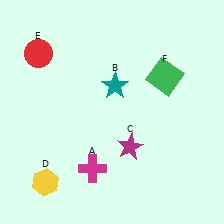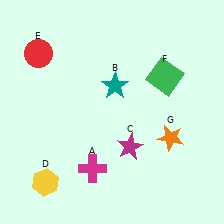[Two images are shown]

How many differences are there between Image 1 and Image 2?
There is 1 difference between the two images.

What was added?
An orange star (G) was added in Image 2.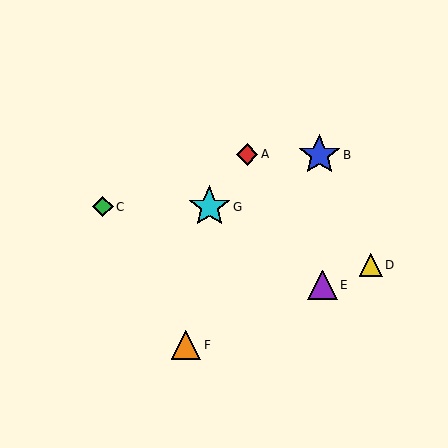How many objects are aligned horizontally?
2 objects (C, G) are aligned horizontally.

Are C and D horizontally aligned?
No, C is at y≈207 and D is at y≈265.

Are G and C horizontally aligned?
Yes, both are at y≈207.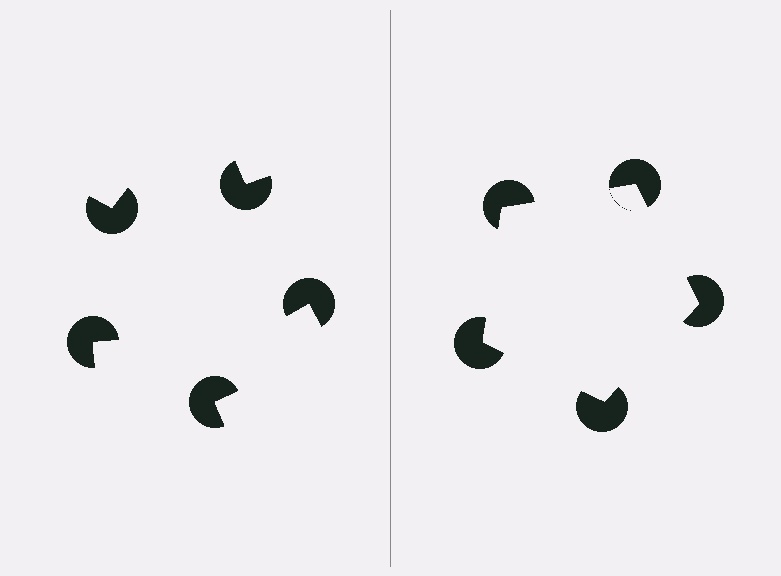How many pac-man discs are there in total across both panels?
10 — 5 on each side.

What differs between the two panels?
The pac-man discs are positioned identically on both sides; only the wedge orientations differ. On the right they align to a pentagon; on the left they are misaligned.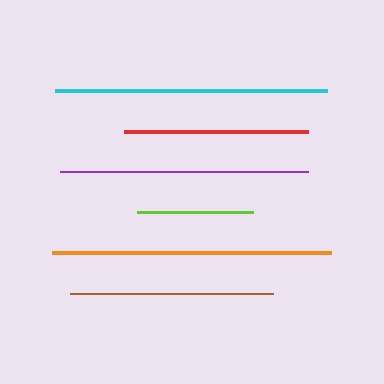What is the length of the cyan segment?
The cyan segment is approximately 272 pixels long.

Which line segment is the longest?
The orange line is the longest at approximately 279 pixels.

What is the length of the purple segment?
The purple segment is approximately 248 pixels long.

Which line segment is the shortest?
The lime line is the shortest at approximately 116 pixels.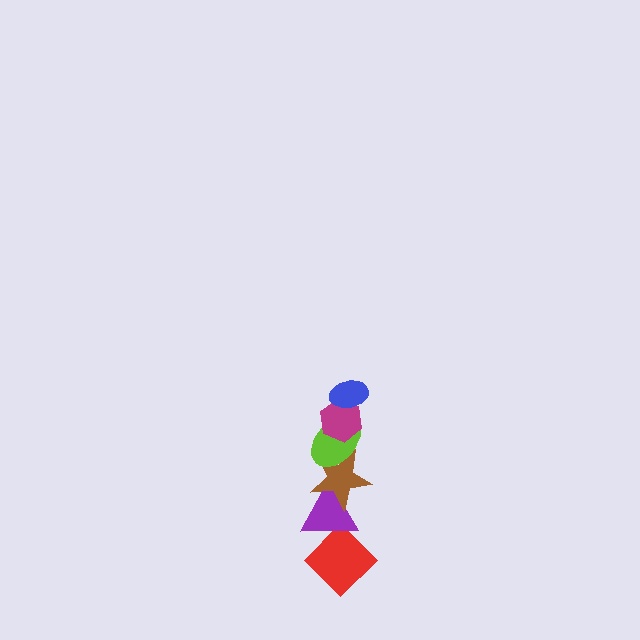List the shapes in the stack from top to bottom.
From top to bottom: the blue ellipse, the magenta hexagon, the lime ellipse, the brown star, the purple triangle, the red diamond.